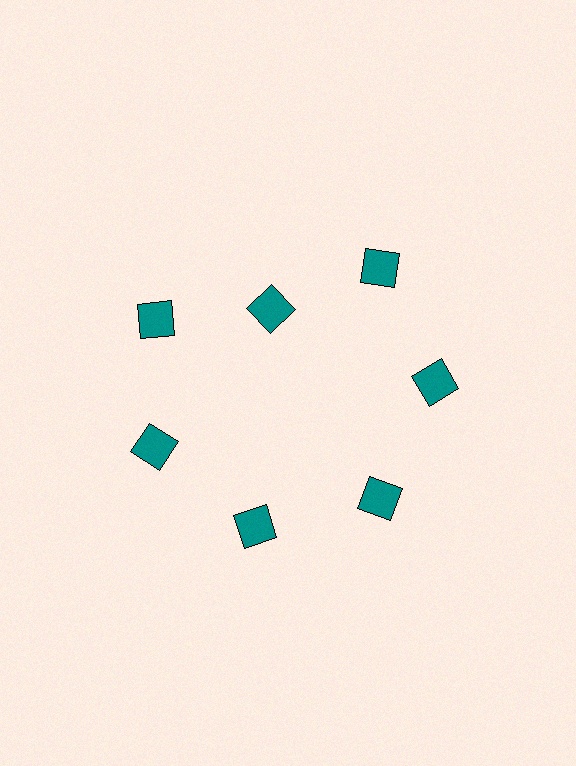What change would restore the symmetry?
The symmetry would be restored by moving it outward, back onto the ring so that all 7 diamonds sit at equal angles and equal distance from the center.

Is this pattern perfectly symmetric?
No. The 7 teal diamonds are arranged in a ring, but one element near the 12 o'clock position is pulled inward toward the center, breaking the 7-fold rotational symmetry.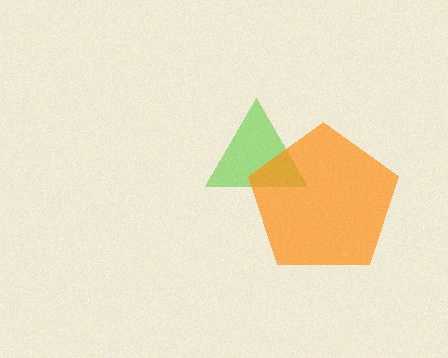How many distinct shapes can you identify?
There are 2 distinct shapes: a lime triangle, an orange pentagon.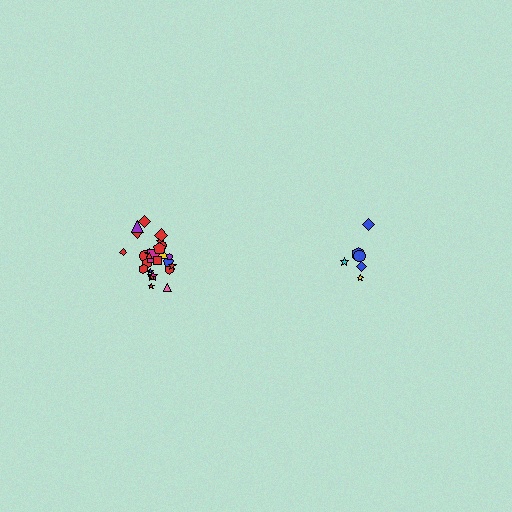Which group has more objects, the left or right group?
The left group.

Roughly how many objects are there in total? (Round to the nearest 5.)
Roughly 30 objects in total.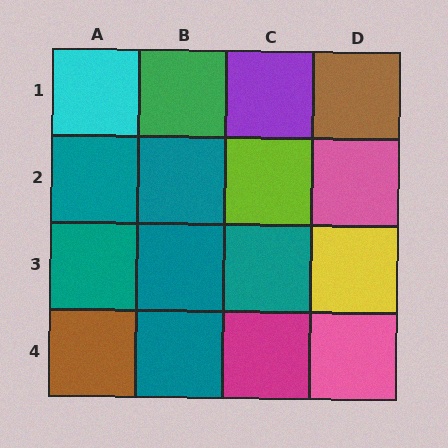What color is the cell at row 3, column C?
Teal.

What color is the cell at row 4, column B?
Teal.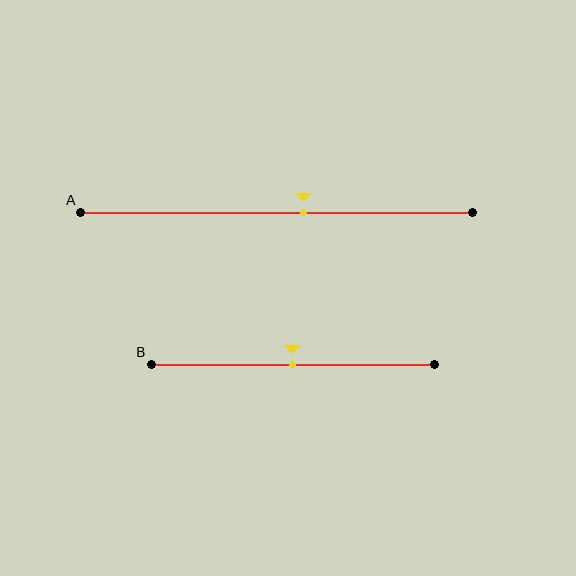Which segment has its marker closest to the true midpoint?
Segment B has its marker closest to the true midpoint.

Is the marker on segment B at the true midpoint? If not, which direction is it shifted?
Yes, the marker on segment B is at the true midpoint.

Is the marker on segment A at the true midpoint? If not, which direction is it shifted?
No, the marker on segment A is shifted to the right by about 7% of the segment length.